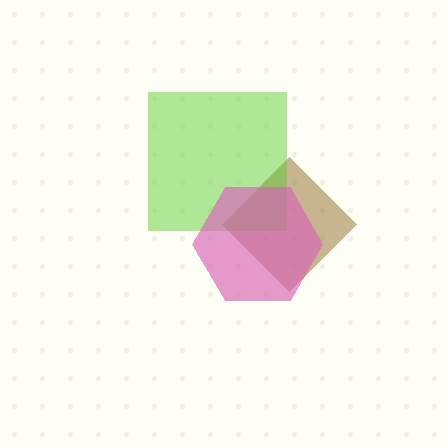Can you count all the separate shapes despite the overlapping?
Yes, there are 3 separate shapes.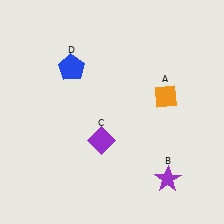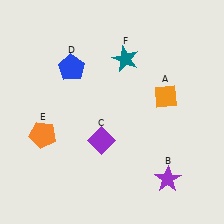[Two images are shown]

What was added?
An orange pentagon (E), a teal star (F) were added in Image 2.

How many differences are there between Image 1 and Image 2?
There are 2 differences between the two images.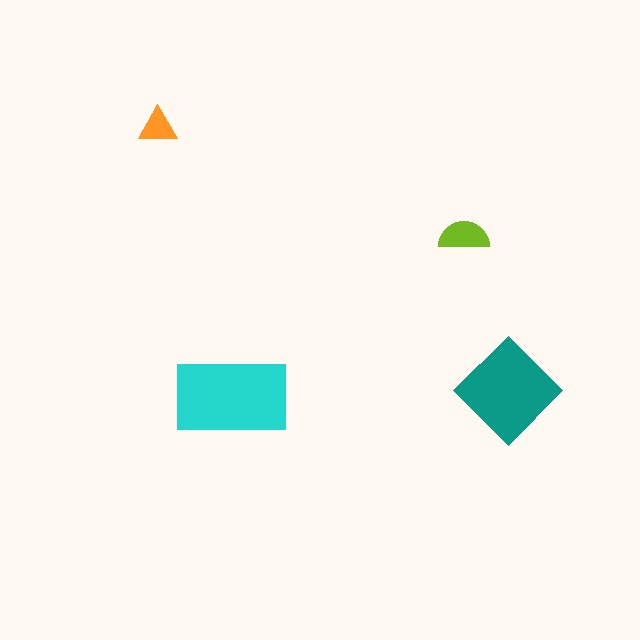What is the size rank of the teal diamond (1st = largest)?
2nd.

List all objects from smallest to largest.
The orange triangle, the lime semicircle, the teal diamond, the cyan rectangle.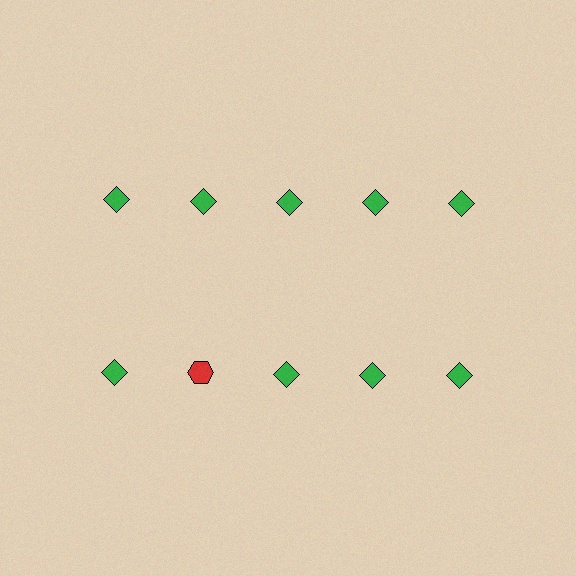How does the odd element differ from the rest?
It differs in both color (red instead of green) and shape (hexagon instead of diamond).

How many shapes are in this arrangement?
There are 10 shapes arranged in a grid pattern.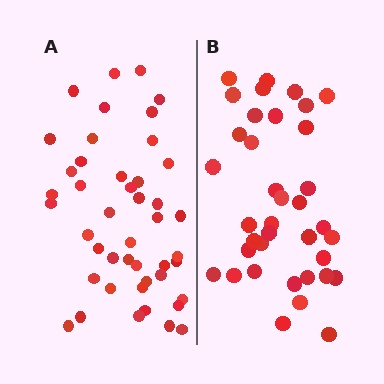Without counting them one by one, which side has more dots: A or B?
Region A (the left region) has more dots.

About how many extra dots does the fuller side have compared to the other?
Region A has roughly 8 or so more dots than region B.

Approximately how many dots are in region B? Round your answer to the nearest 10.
About 40 dots. (The exact count is 37, which rounds to 40.)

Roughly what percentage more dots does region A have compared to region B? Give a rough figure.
About 20% more.